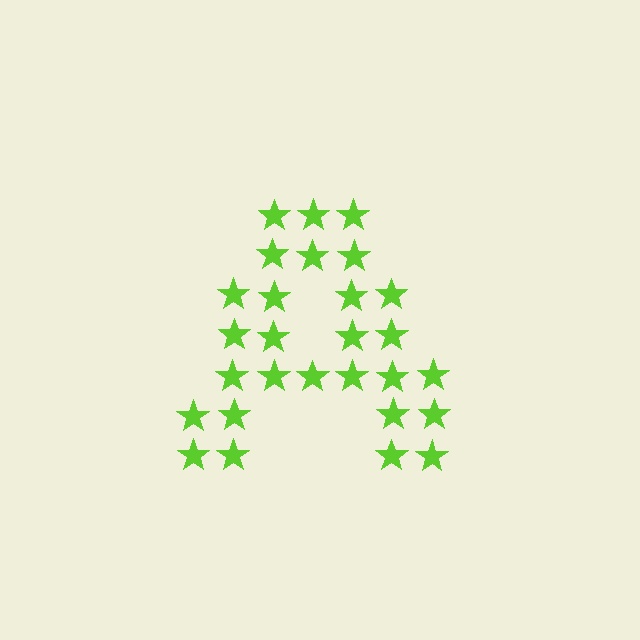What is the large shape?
The large shape is the letter A.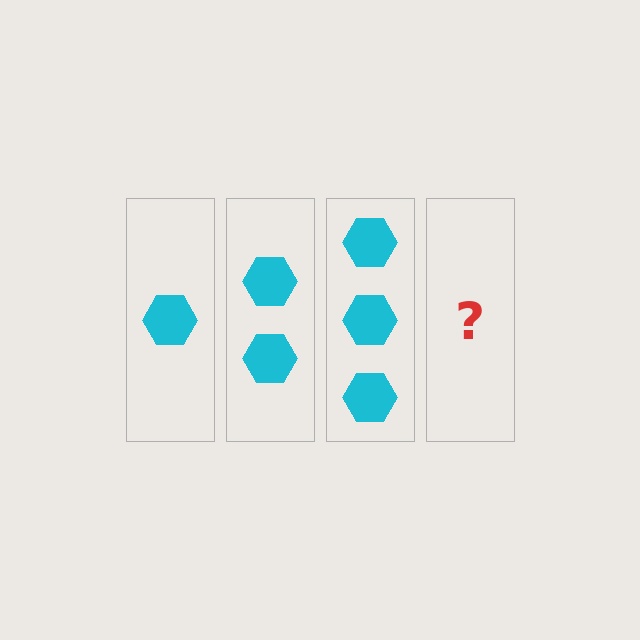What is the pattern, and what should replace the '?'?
The pattern is that each step adds one more hexagon. The '?' should be 4 hexagons.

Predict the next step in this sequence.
The next step is 4 hexagons.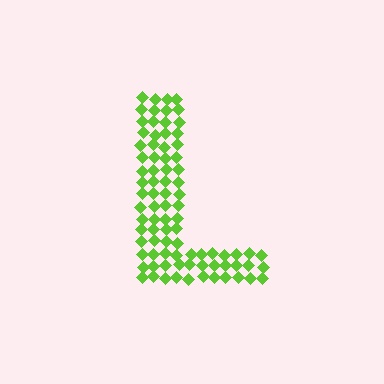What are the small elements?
The small elements are diamonds.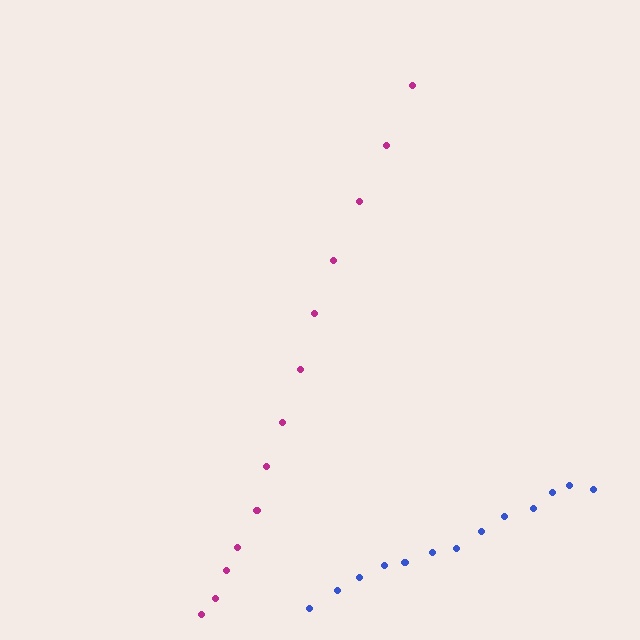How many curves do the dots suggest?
There are 2 distinct paths.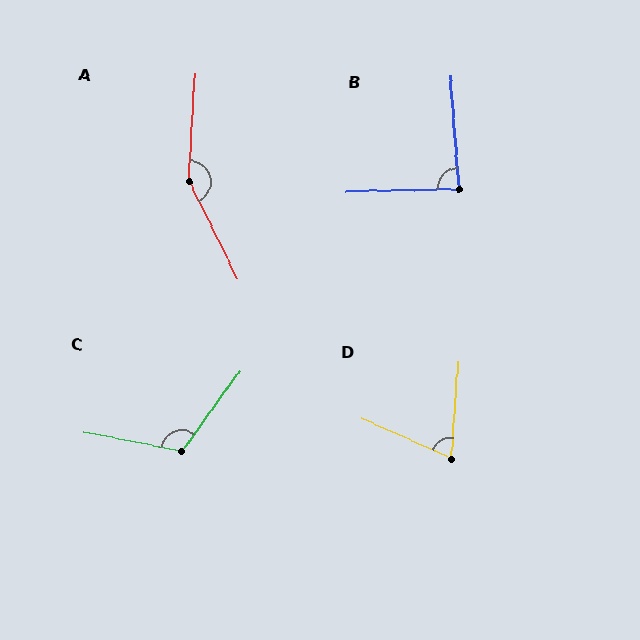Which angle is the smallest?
D, at approximately 70 degrees.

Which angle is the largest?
A, at approximately 150 degrees.